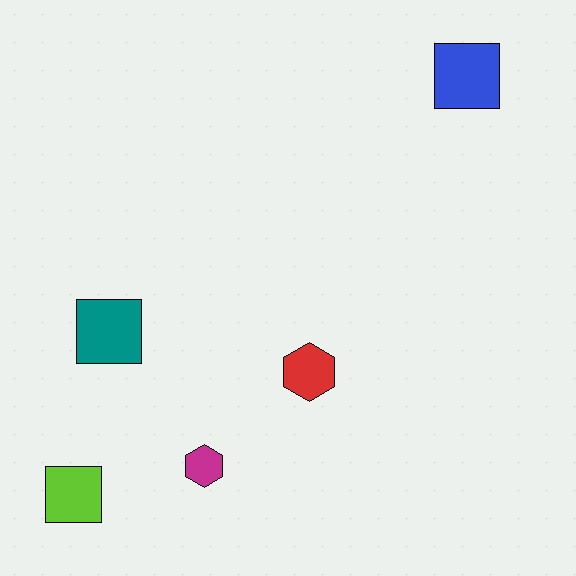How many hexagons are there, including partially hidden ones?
There are 2 hexagons.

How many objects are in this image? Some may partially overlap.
There are 5 objects.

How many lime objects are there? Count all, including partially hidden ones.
There is 1 lime object.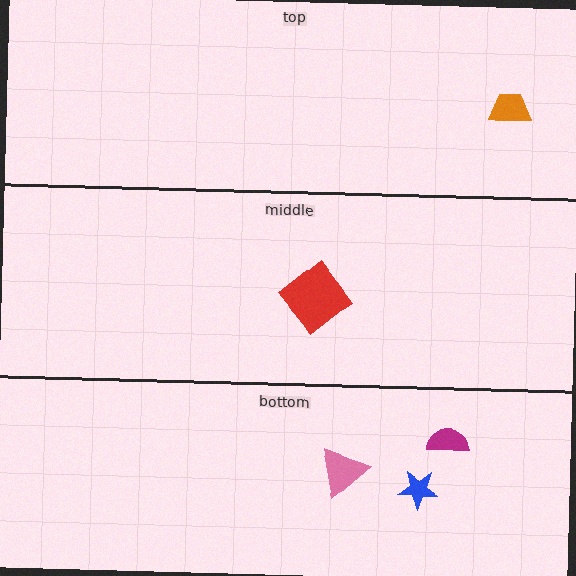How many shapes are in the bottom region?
3.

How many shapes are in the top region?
1.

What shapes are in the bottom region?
The blue star, the pink triangle, the magenta semicircle.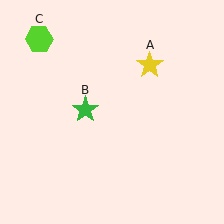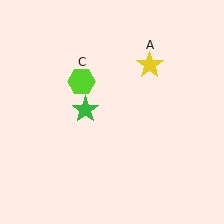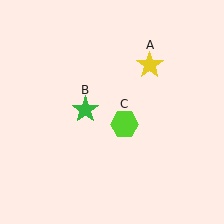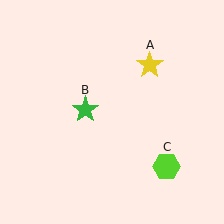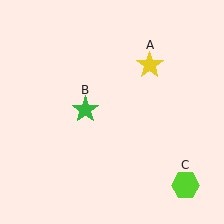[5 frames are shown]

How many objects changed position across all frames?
1 object changed position: lime hexagon (object C).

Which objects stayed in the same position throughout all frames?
Yellow star (object A) and green star (object B) remained stationary.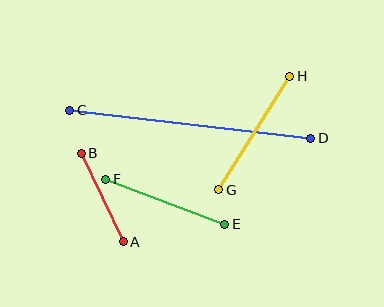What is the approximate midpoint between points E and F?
The midpoint is at approximately (165, 202) pixels.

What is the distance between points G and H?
The distance is approximately 134 pixels.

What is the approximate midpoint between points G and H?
The midpoint is at approximately (254, 133) pixels.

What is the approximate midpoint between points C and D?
The midpoint is at approximately (190, 124) pixels.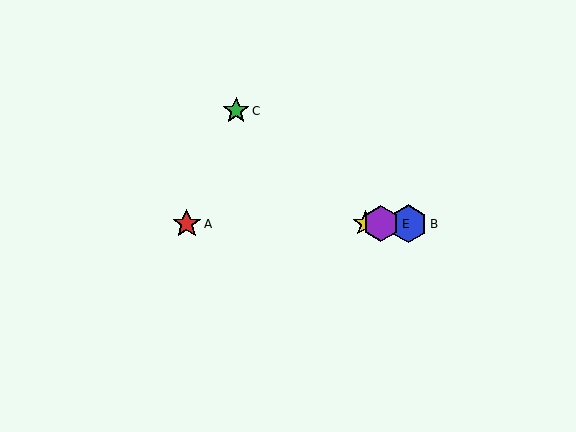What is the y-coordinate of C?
Object C is at y≈111.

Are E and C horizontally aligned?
No, E is at y≈224 and C is at y≈111.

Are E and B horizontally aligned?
Yes, both are at y≈224.